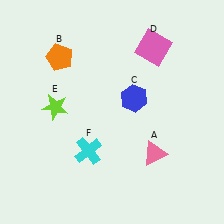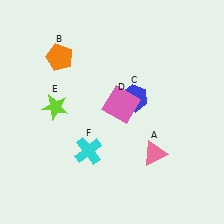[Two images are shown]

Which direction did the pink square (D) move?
The pink square (D) moved down.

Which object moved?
The pink square (D) moved down.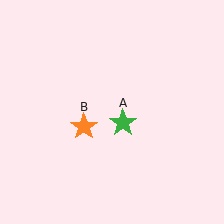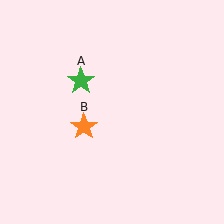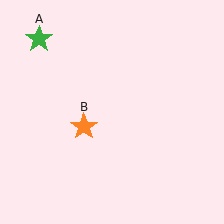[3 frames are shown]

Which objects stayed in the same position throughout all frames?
Orange star (object B) remained stationary.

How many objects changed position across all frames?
1 object changed position: green star (object A).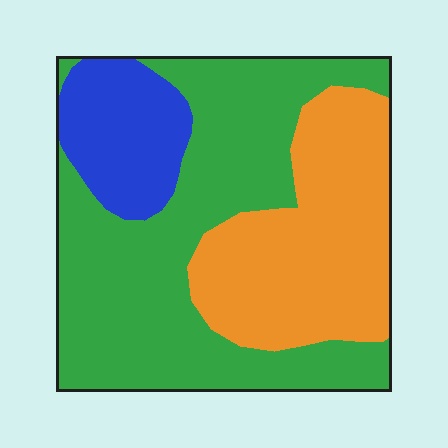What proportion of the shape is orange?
Orange takes up about one third (1/3) of the shape.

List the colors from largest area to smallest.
From largest to smallest: green, orange, blue.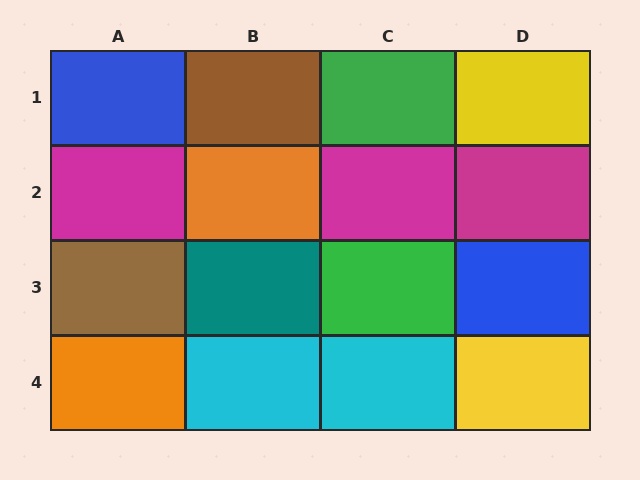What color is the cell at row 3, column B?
Teal.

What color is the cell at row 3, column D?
Blue.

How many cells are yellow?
2 cells are yellow.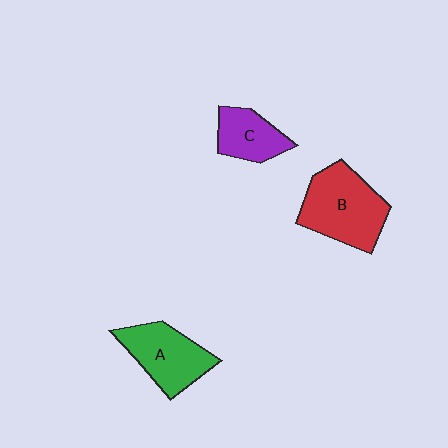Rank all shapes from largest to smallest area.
From largest to smallest: B (red), A (green), C (purple).